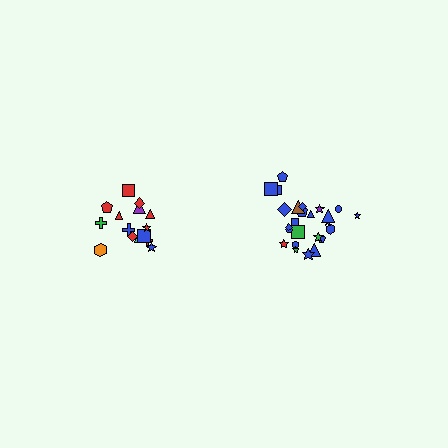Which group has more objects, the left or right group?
The right group.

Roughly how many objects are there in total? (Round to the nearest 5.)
Roughly 40 objects in total.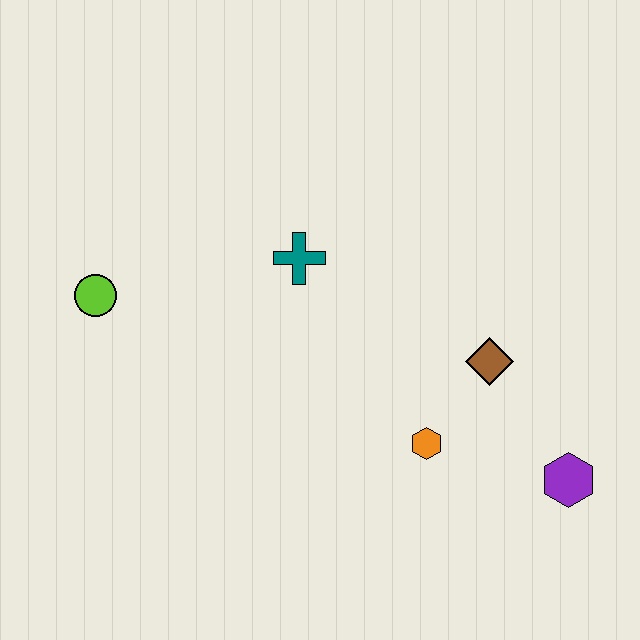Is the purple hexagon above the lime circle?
No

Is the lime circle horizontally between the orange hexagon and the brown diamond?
No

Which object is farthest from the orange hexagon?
The lime circle is farthest from the orange hexagon.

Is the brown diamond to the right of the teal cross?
Yes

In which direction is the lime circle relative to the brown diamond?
The lime circle is to the left of the brown diamond.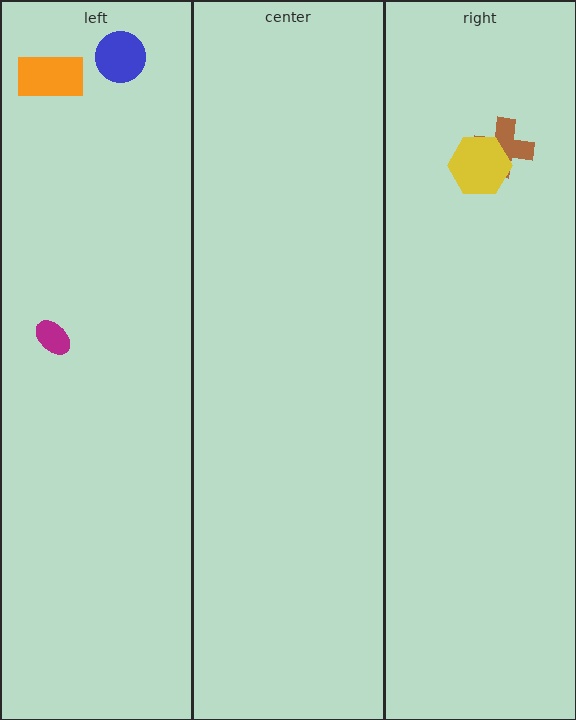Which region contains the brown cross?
The right region.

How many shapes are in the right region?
2.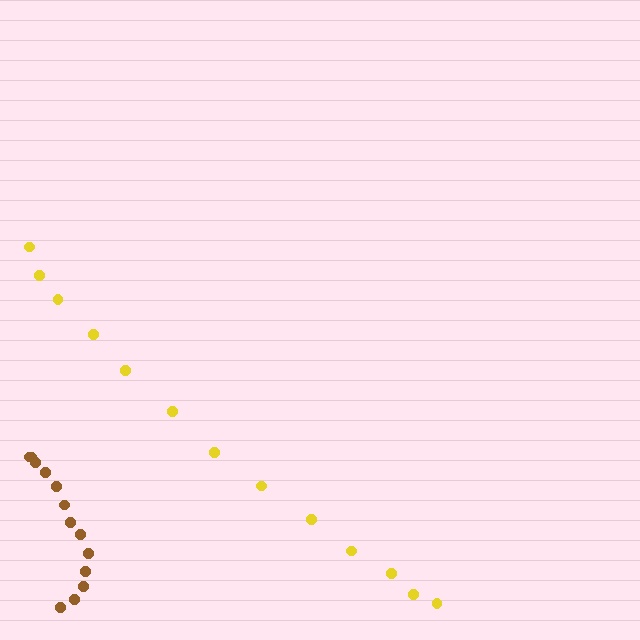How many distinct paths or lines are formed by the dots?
There are 2 distinct paths.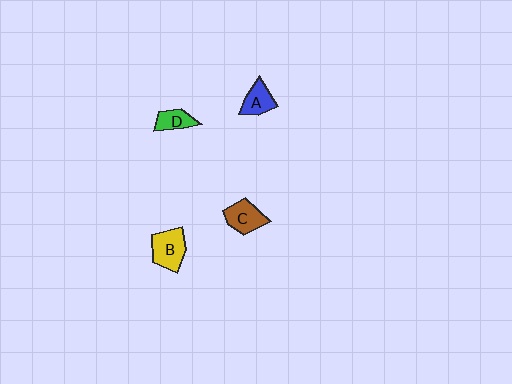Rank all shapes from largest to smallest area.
From largest to smallest: B (yellow), C (brown), A (blue), D (green).